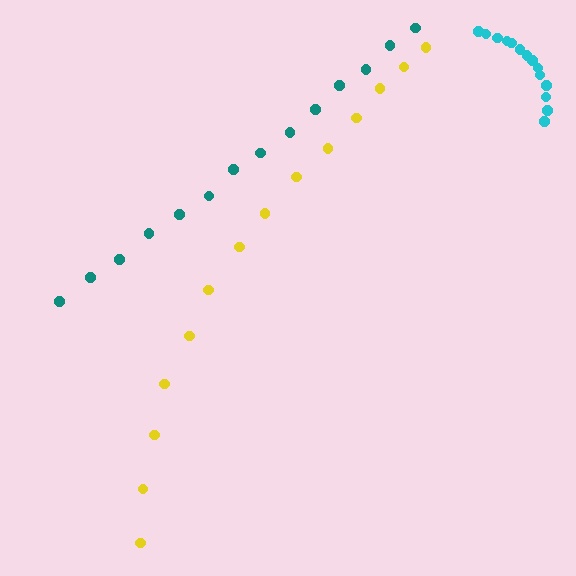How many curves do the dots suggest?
There are 3 distinct paths.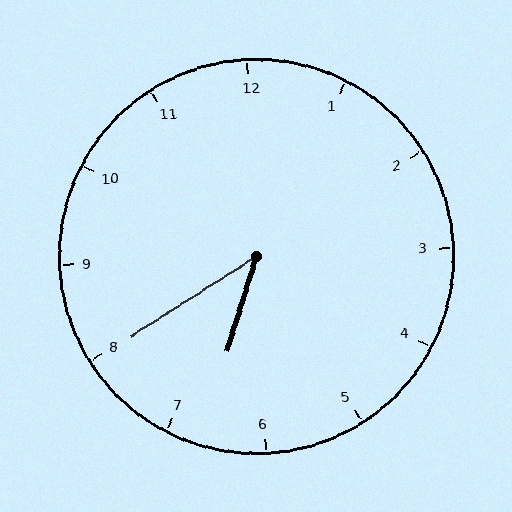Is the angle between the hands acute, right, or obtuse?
It is acute.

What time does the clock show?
6:40.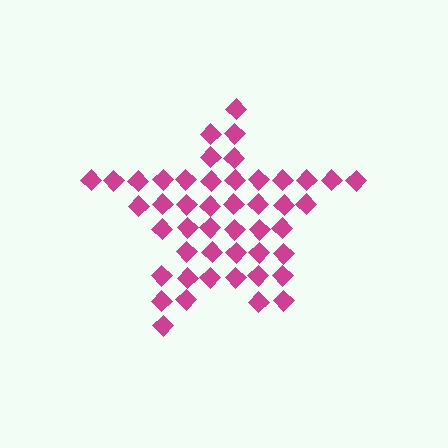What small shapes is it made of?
It is made of small diamonds.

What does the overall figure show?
The overall figure shows a star.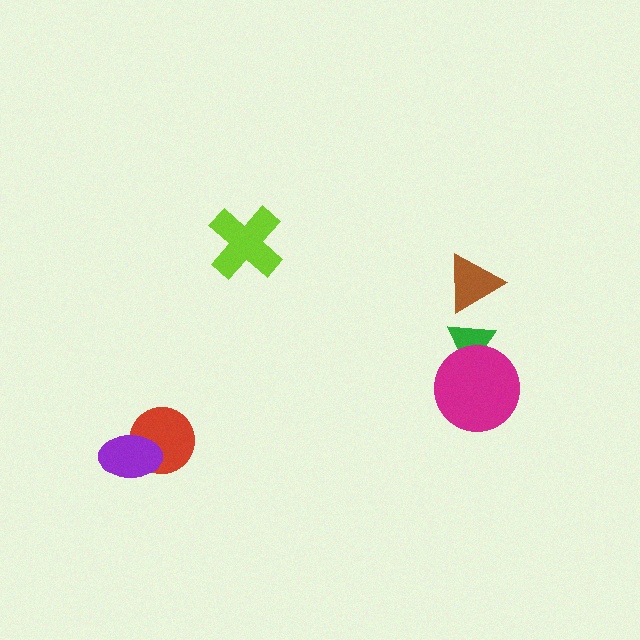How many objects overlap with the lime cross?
0 objects overlap with the lime cross.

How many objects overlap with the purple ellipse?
1 object overlaps with the purple ellipse.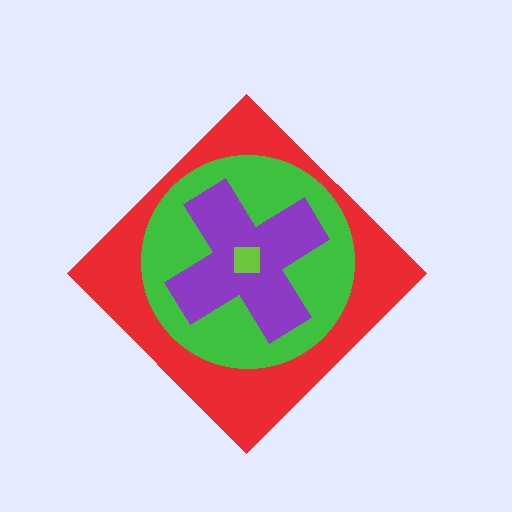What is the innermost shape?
The lime square.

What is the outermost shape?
The red diamond.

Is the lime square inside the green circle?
Yes.